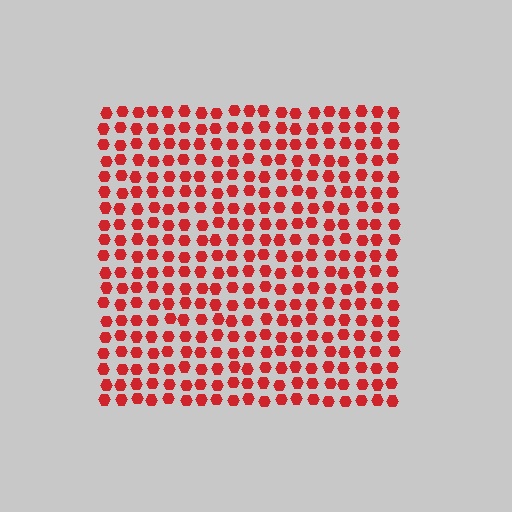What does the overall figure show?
The overall figure shows a square.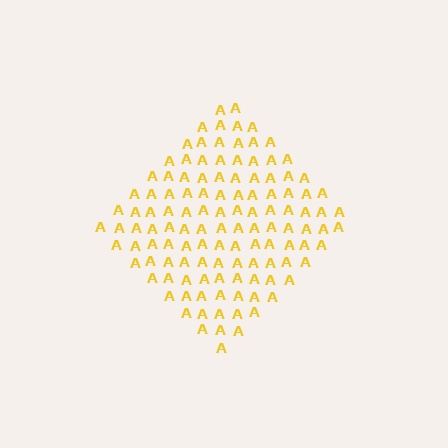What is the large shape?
The large shape is a diamond.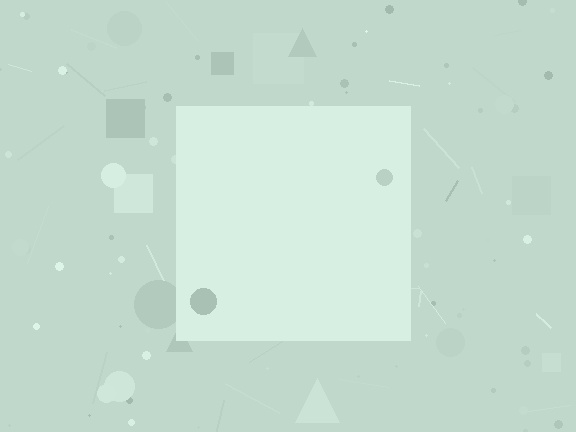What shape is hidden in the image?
A square is hidden in the image.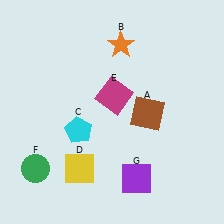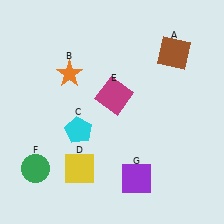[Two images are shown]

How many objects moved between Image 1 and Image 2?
2 objects moved between the two images.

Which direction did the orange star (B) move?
The orange star (B) moved left.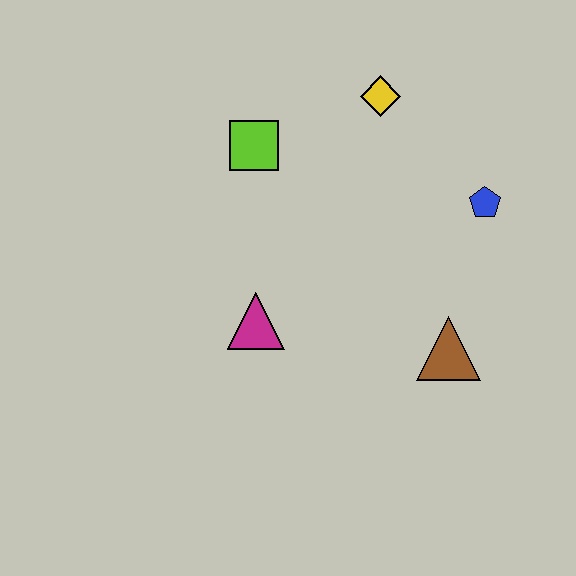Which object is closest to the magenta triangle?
The lime square is closest to the magenta triangle.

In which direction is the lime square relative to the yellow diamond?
The lime square is to the left of the yellow diamond.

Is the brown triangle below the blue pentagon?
Yes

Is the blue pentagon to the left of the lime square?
No